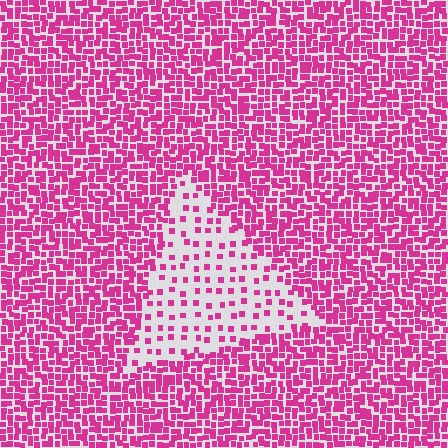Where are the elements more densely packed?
The elements are more densely packed outside the triangle boundary.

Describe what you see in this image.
The image contains small magenta elements arranged at two different densities. A triangle-shaped region is visible where the elements are less densely packed than the surrounding area.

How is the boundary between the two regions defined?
The boundary is defined by a change in element density (approximately 3.1x ratio). All elements are the same color, size, and shape.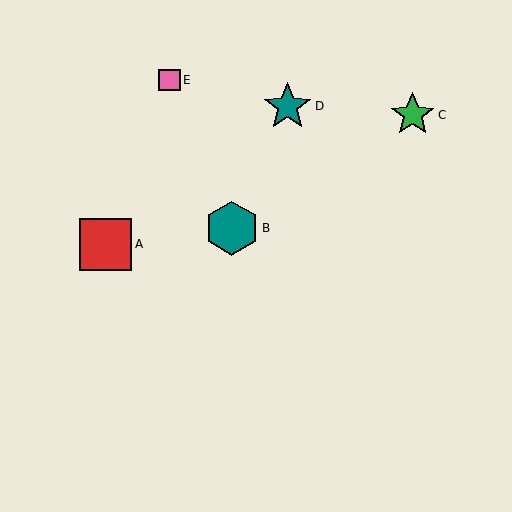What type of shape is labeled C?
Shape C is a green star.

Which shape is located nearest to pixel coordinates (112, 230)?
The red square (labeled A) at (105, 244) is nearest to that location.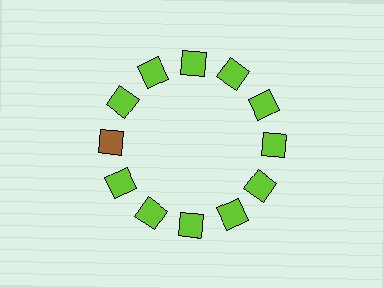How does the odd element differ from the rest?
It has a different color: brown instead of lime.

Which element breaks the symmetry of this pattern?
The brown square at roughly the 9 o'clock position breaks the symmetry. All other shapes are lime squares.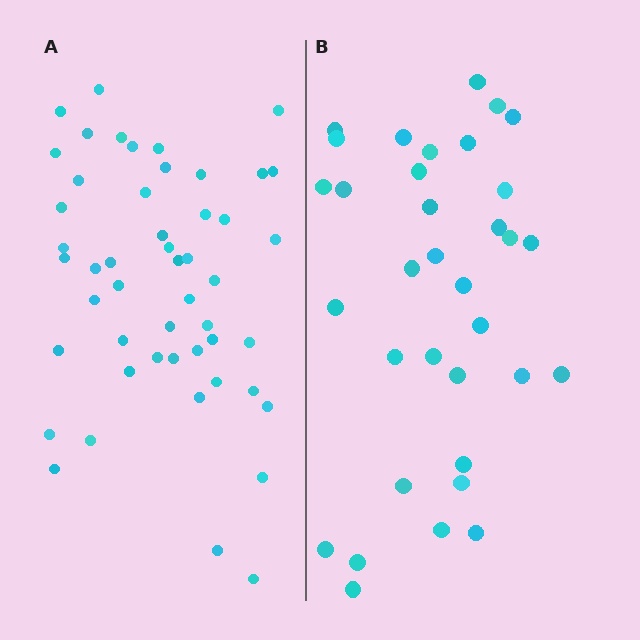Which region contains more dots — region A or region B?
Region A (the left region) has more dots.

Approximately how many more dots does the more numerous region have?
Region A has approximately 15 more dots than region B.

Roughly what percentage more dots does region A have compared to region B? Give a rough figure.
About 45% more.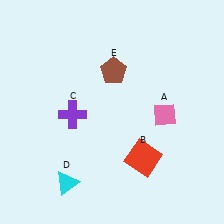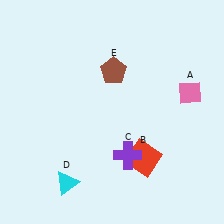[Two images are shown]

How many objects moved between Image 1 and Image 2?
2 objects moved between the two images.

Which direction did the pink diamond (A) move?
The pink diamond (A) moved right.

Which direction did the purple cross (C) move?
The purple cross (C) moved right.